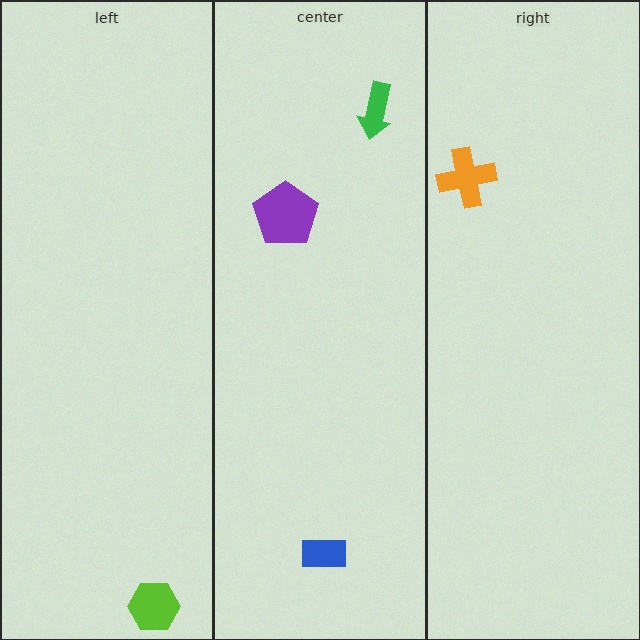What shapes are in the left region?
The lime hexagon.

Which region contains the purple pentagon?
The center region.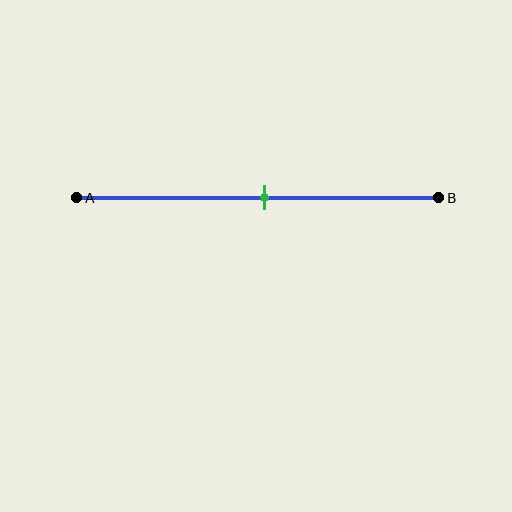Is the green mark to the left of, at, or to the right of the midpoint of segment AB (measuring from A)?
The green mark is approximately at the midpoint of segment AB.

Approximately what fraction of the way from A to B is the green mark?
The green mark is approximately 50% of the way from A to B.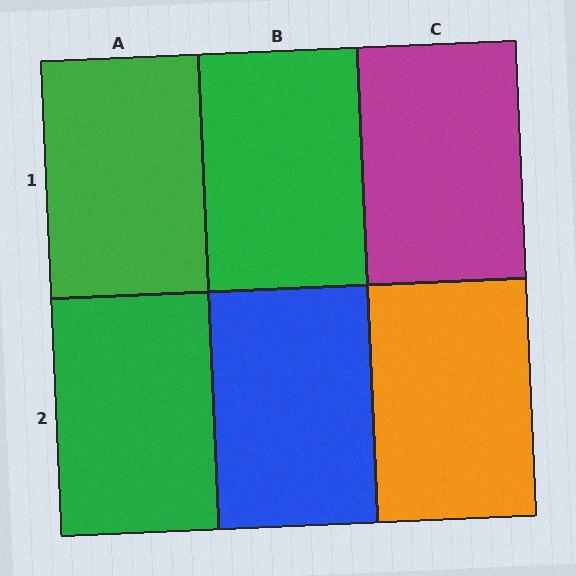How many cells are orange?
1 cell is orange.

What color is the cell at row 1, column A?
Green.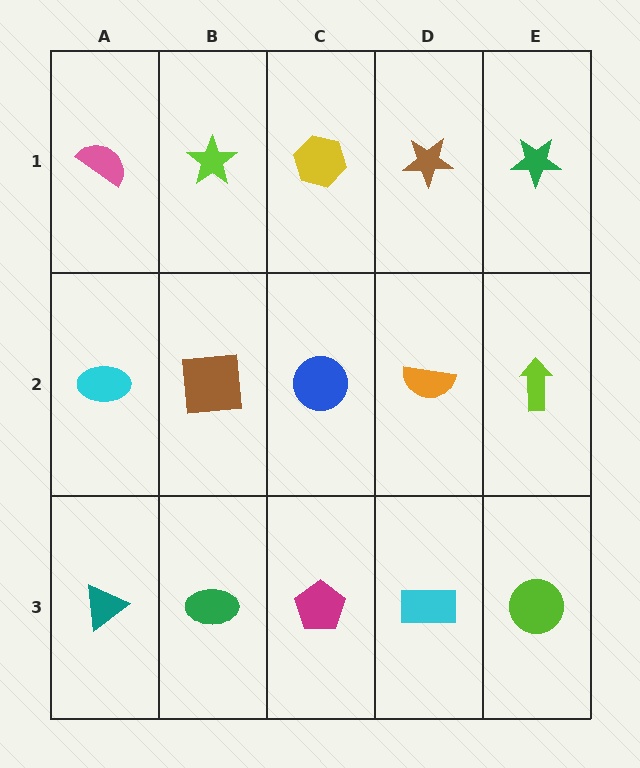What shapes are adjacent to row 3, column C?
A blue circle (row 2, column C), a green ellipse (row 3, column B), a cyan rectangle (row 3, column D).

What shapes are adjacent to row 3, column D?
An orange semicircle (row 2, column D), a magenta pentagon (row 3, column C), a lime circle (row 3, column E).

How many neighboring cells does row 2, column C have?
4.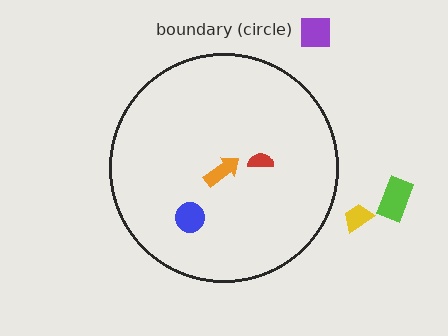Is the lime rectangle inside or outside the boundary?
Outside.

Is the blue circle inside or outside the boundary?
Inside.